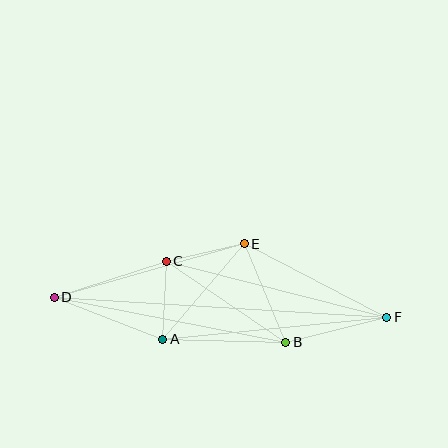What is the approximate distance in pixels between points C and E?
The distance between C and E is approximately 80 pixels.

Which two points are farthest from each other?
Points D and F are farthest from each other.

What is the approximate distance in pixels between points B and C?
The distance between B and C is approximately 144 pixels.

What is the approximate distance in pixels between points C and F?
The distance between C and F is approximately 227 pixels.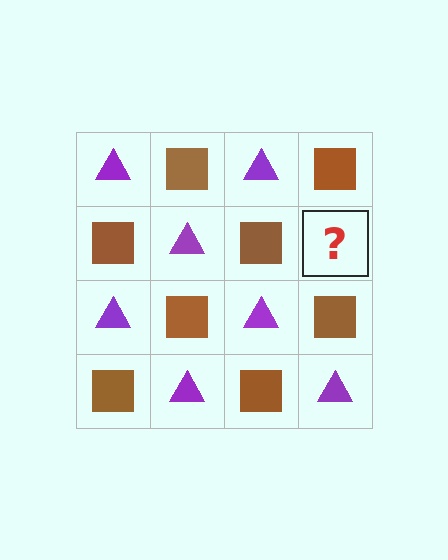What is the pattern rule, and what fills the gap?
The rule is that it alternates purple triangle and brown square in a checkerboard pattern. The gap should be filled with a purple triangle.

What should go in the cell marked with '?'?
The missing cell should contain a purple triangle.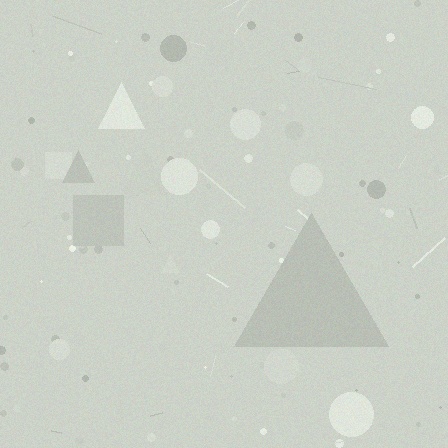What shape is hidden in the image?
A triangle is hidden in the image.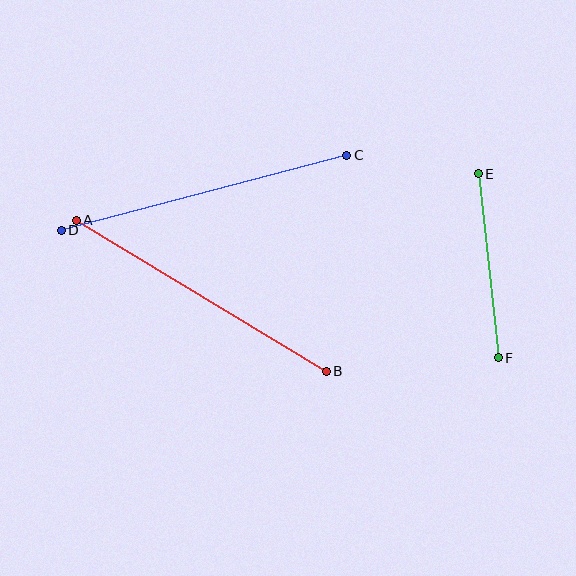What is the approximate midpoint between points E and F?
The midpoint is at approximately (488, 266) pixels.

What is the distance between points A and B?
The distance is approximately 292 pixels.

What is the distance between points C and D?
The distance is approximately 295 pixels.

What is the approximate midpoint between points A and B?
The midpoint is at approximately (201, 296) pixels.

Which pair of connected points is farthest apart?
Points C and D are farthest apart.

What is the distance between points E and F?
The distance is approximately 185 pixels.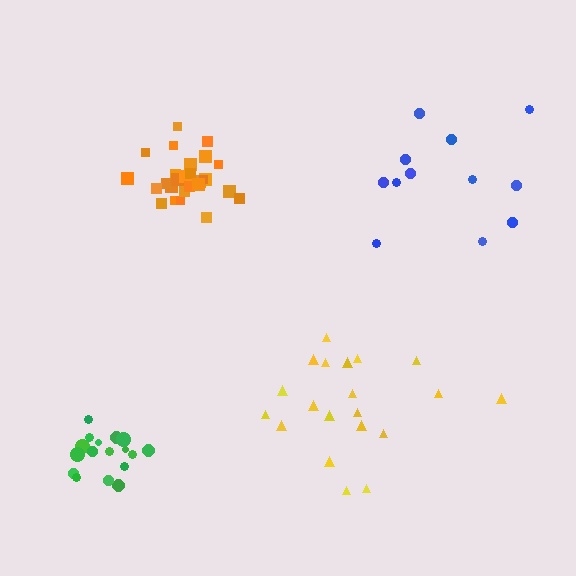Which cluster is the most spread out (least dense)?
Blue.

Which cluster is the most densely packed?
Orange.